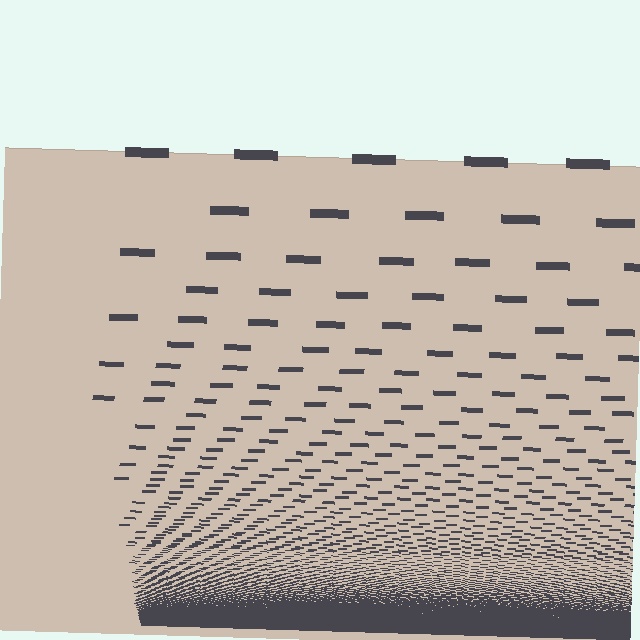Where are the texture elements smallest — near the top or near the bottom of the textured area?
Near the bottom.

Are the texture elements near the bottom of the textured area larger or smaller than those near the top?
Smaller. The gradient is inverted — elements near the bottom are smaller and denser.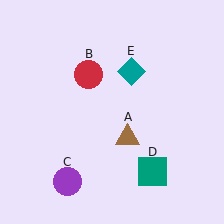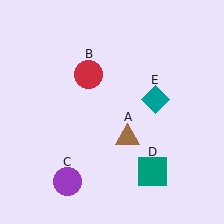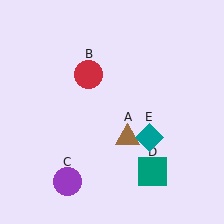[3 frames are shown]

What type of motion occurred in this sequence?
The teal diamond (object E) rotated clockwise around the center of the scene.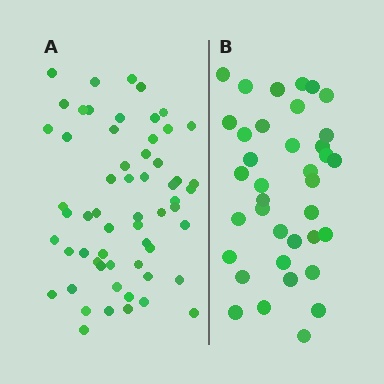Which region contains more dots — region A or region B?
Region A (the left region) has more dots.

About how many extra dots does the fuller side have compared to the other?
Region A has approximately 20 more dots than region B.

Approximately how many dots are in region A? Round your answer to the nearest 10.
About 60 dots. (The exact count is 59, which rounds to 60.)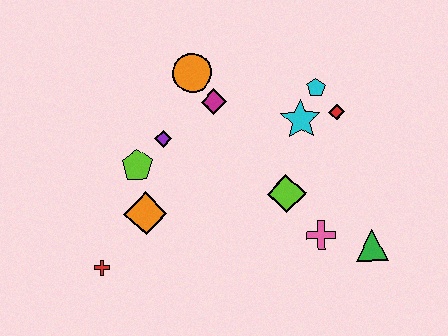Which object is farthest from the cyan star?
The red cross is farthest from the cyan star.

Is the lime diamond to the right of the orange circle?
Yes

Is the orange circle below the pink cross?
No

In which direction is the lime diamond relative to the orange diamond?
The lime diamond is to the right of the orange diamond.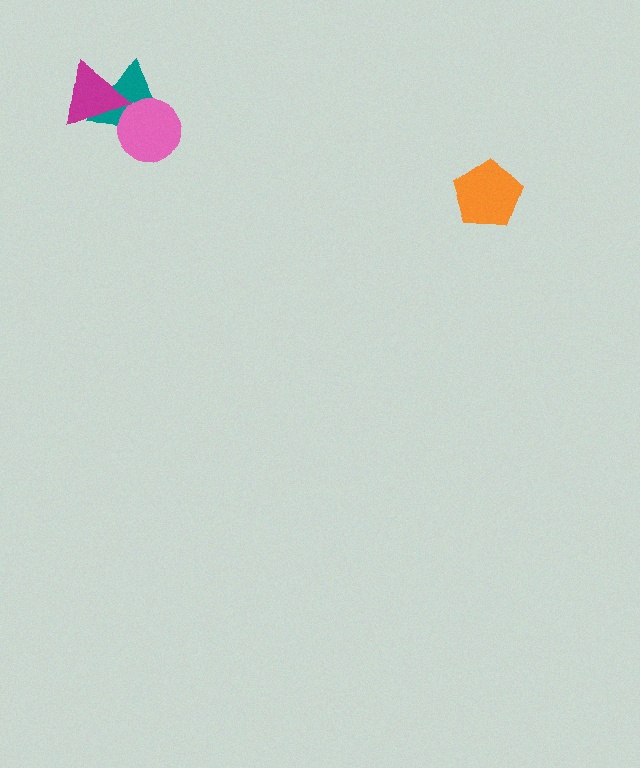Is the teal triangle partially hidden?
Yes, it is partially covered by another shape.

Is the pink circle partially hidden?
No, no other shape covers it.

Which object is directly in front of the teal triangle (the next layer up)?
The pink circle is directly in front of the teal triangle.